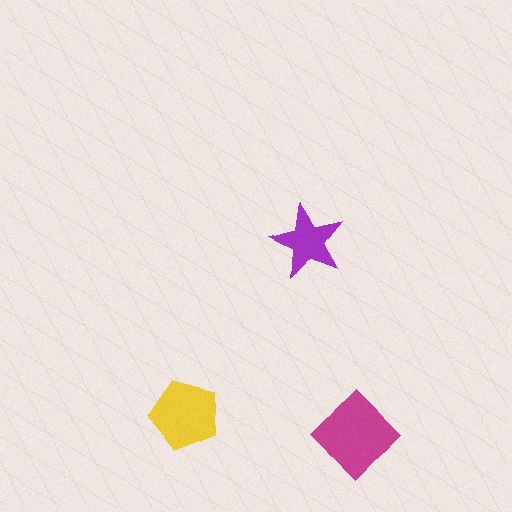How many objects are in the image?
There are 3 objects in the image.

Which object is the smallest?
The purple star.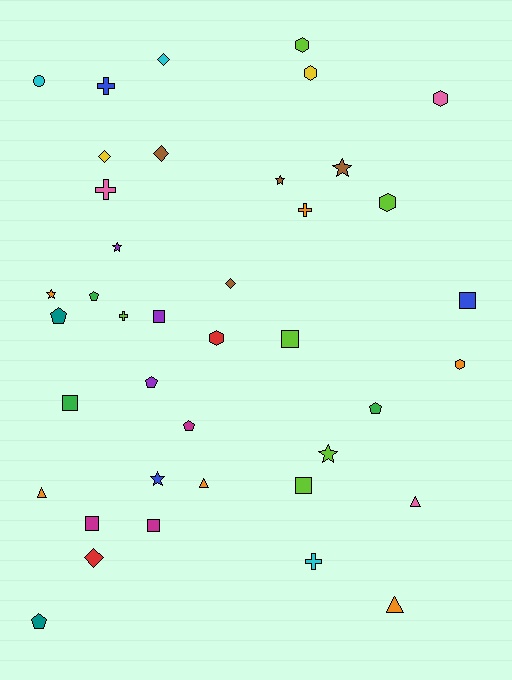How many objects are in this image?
There are 40 objects.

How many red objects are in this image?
There are 2 red objects.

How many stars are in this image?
There are 6 stars.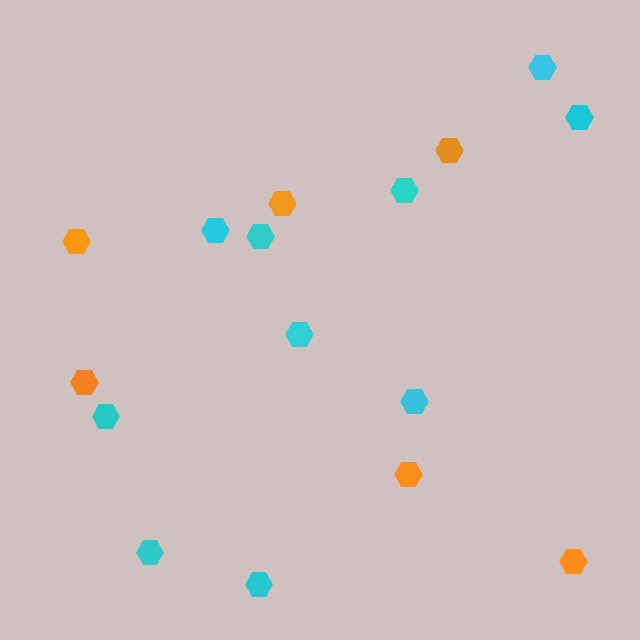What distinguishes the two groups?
There are 2 groups: one group of cyan hexagons (10) and one group of orange hexagons (6).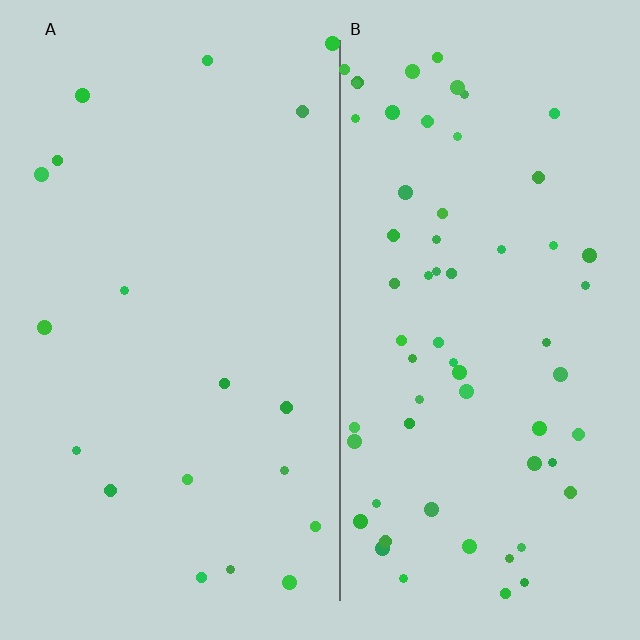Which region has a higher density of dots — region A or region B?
B (the right).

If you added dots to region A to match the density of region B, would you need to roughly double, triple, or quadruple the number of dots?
Approximately triple.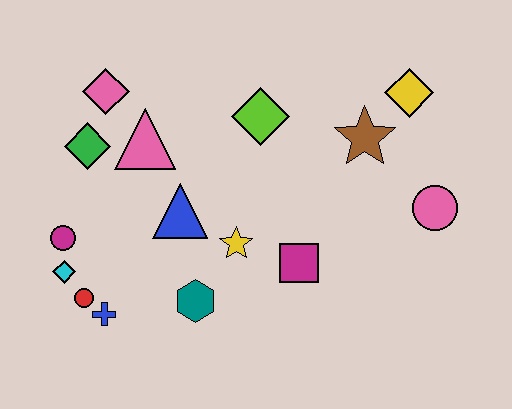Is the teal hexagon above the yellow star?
No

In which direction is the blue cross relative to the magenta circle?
The blue cross is below the magenta circle.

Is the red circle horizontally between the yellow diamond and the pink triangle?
No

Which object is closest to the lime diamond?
The brown star is closest to the lime diamond.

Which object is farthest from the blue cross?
The yellow diamond is farthest from the blue cross.